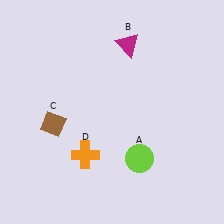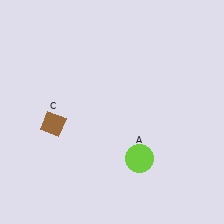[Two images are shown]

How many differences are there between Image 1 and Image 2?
There are 2 differences between the two images.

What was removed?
The magenta triangle (B), the orange cross (D) were removed in Image 2.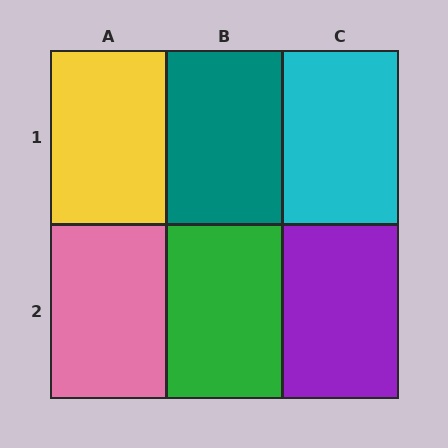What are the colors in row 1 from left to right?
Yellow, teal, cyan.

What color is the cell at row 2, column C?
Purple.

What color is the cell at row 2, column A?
Pink.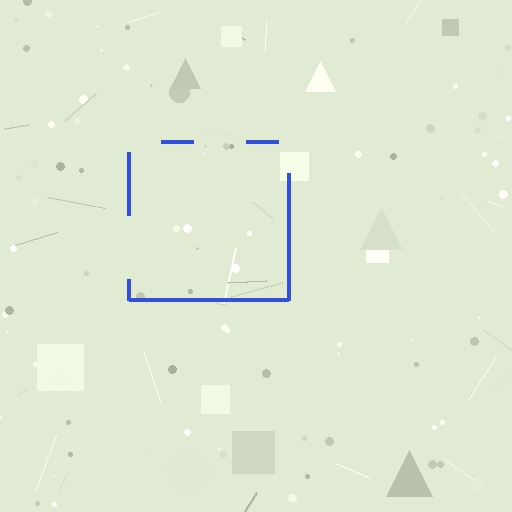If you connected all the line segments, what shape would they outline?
They would outline a square.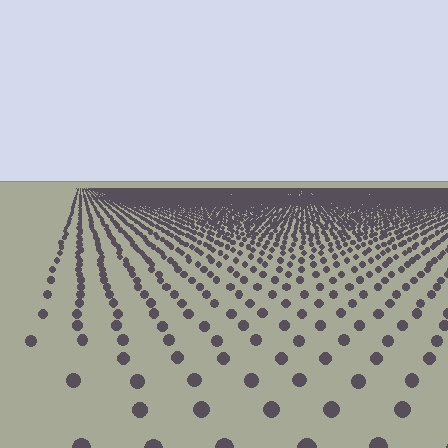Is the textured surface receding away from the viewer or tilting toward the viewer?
The surface is receding away from the viewer. Texture elements get smaller and denser toward the top.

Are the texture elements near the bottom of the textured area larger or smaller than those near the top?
Larger. Near the bottom, elements are closer to the viewer and appear at a bigger on-screen size.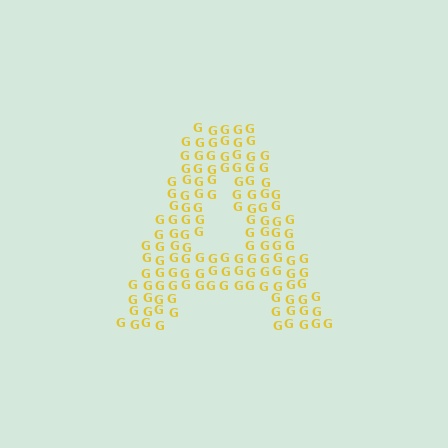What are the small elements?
The small elements are letter G's.